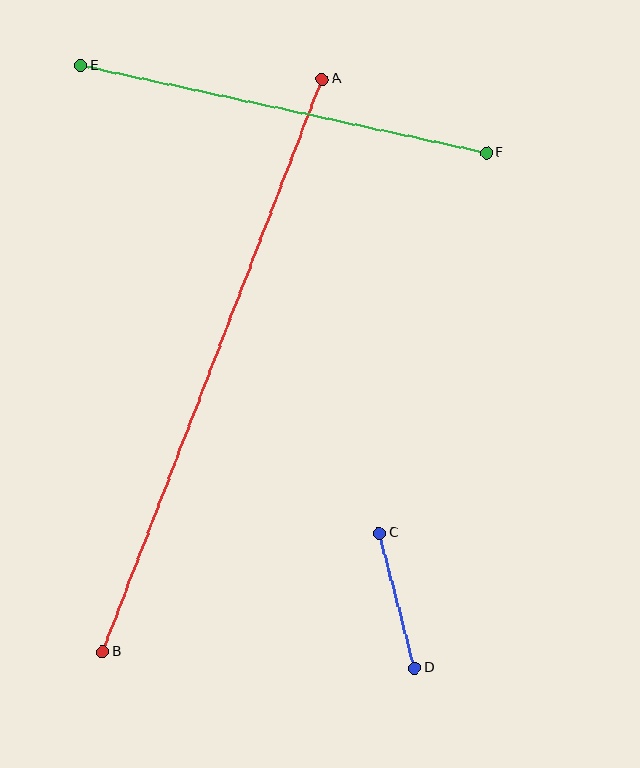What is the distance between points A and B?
The distance is approximately 614 pixels.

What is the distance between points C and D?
The distance is approximately 139 pixels.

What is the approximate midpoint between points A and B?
The midpoint is at approximately (212, 365) pixels.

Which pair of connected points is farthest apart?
Points A and B are farthest apart.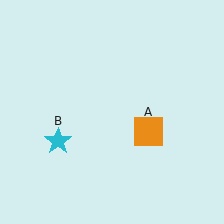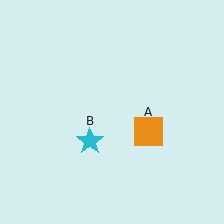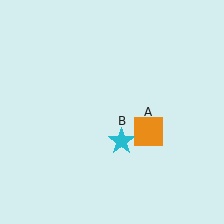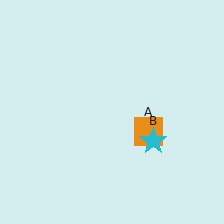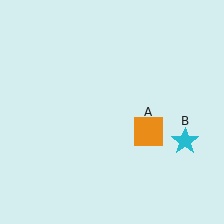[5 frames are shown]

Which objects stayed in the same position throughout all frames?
Orange square (object A) remained stationary.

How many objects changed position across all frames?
1 object changed position: cyan star (object B).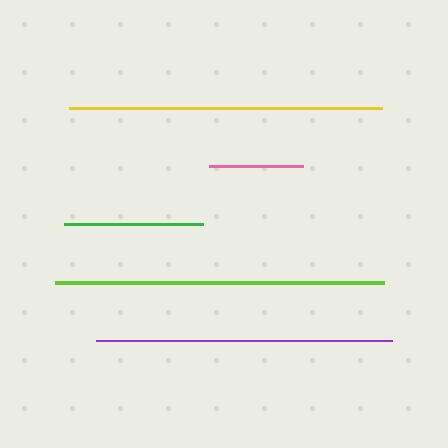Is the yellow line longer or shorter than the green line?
The yellow line is longer than the green line.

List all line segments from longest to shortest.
From longest to shortest: lime, yellow, purple, green, pink.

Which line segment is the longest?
The lime line is the longest at approximately 329 pixels.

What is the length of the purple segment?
The purple segment is approximately 296 pixels long.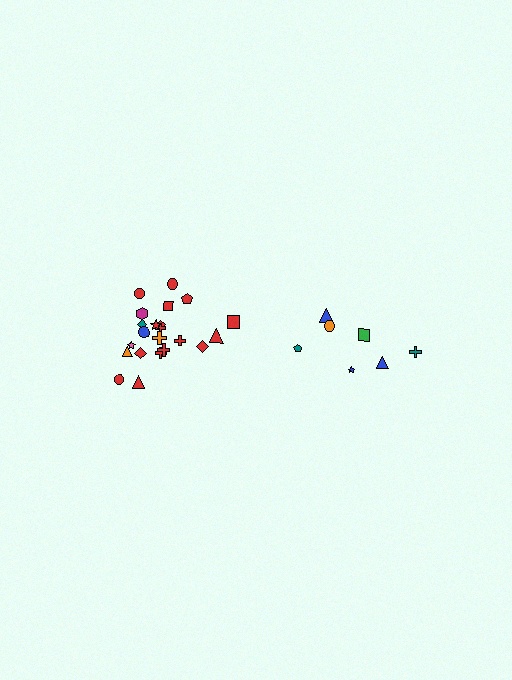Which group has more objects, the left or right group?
The left group.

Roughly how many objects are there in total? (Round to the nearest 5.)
Roughly 30 objects in total.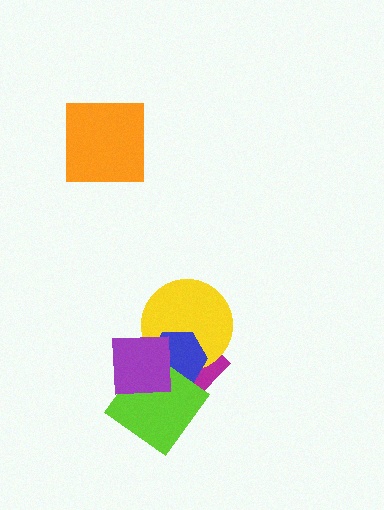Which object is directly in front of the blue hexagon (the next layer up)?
The lime diamond is directly in front of the blue hexagon.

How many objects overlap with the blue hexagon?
4 objects overlap with the blue hexagon.